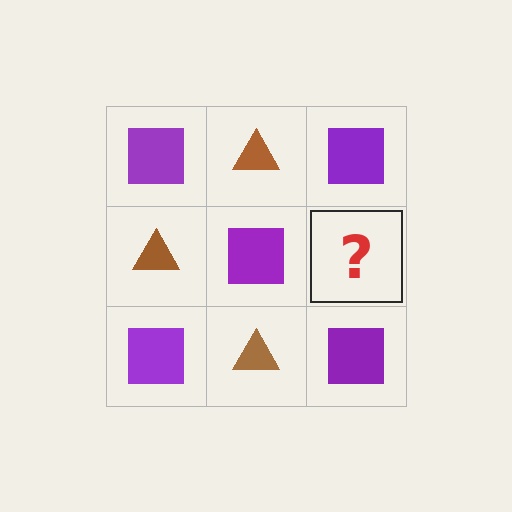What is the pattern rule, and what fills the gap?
The rule is that it alternates purple square and brown triangle in a checkerboard pattern. The gap should be filled with a brown triangle.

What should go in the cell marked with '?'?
The missing cell should contain a brown triangle.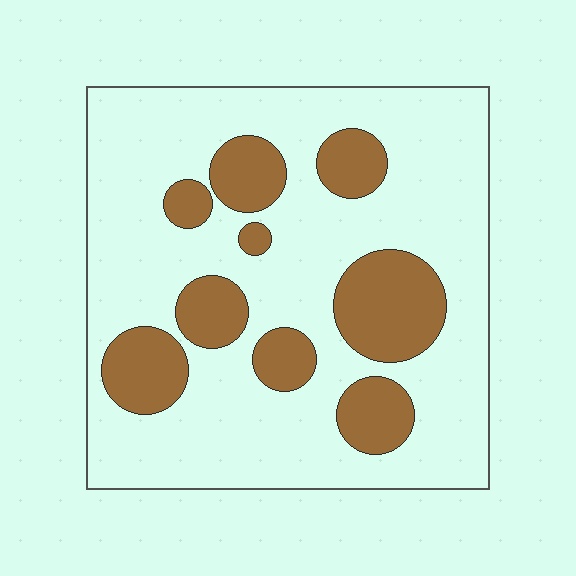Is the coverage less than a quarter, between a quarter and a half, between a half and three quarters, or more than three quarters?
Less than a quarter.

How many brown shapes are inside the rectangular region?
9.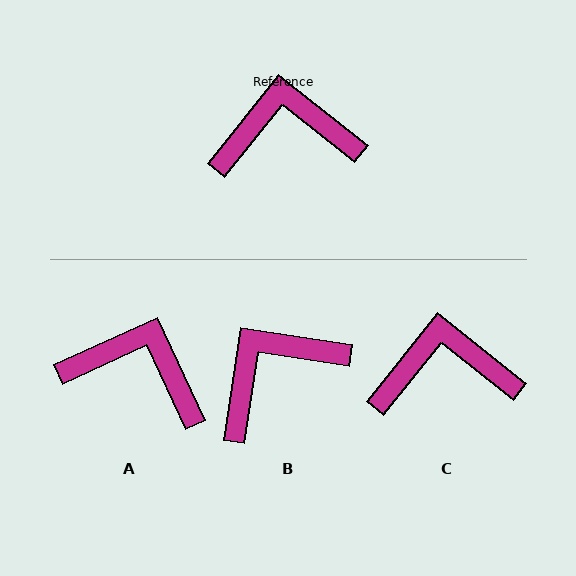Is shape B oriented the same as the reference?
No, it is off by about 30 degrees.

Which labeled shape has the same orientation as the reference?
C.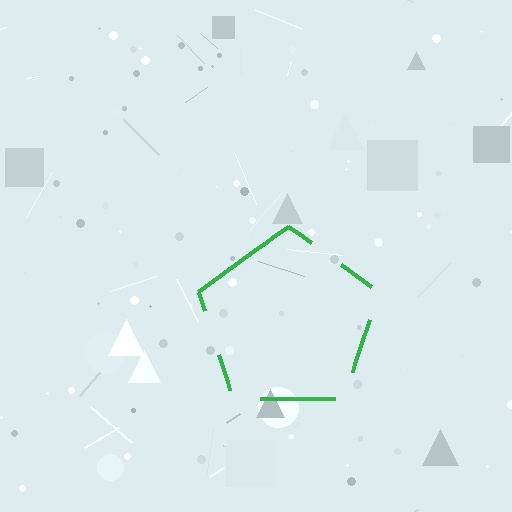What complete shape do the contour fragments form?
The contour fragments form a pentagon.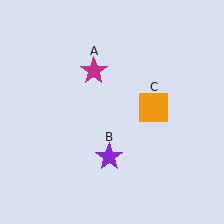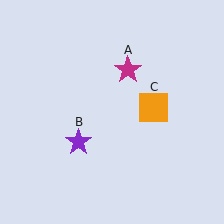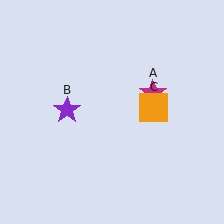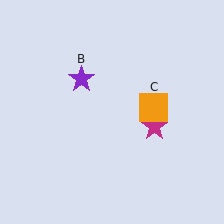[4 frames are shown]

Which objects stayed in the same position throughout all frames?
Orange square (object C) remained stationary.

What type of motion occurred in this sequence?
The magenta star (object A), purple star (object B) rotated clockwise around the center of the scene.